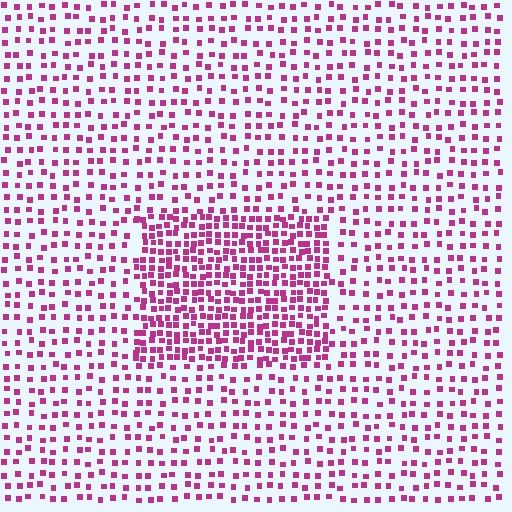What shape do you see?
I see a rectangle.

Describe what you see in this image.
The image contains small magenta elements arranged at two different densities. A rectangle-shaped region is visible where the elements are more densely packed than the surrounding area.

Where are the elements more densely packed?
The elements are more densely packed inside the rectangle boundary.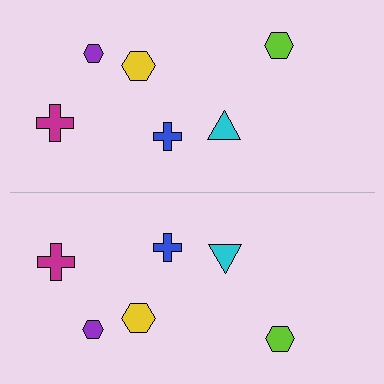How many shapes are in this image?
There are 12 shapes in this image.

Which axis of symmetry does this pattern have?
The pattern has a horizontal axis of symmetry running through the center of the image.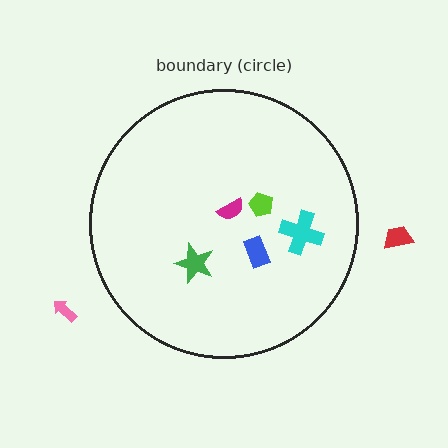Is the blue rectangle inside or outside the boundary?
Inside.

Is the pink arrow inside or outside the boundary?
Outside.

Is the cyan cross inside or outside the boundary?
Inside.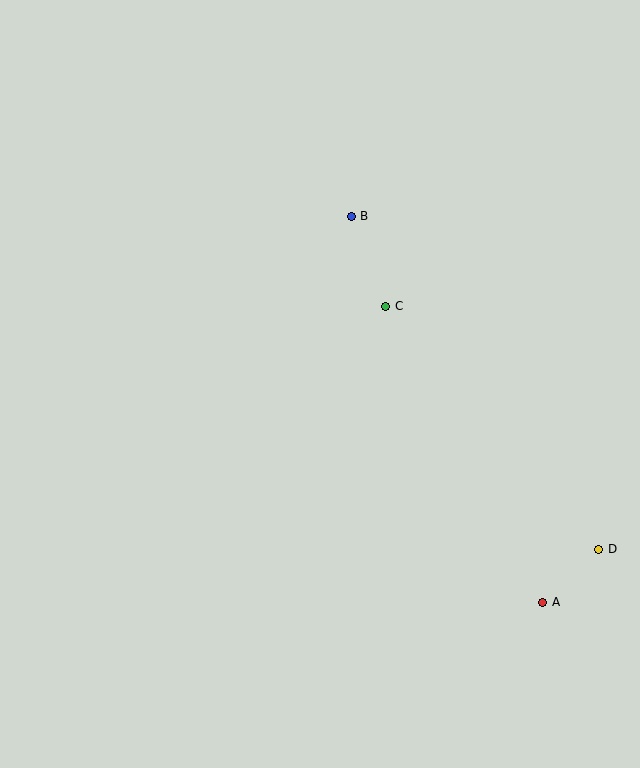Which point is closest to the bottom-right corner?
Point A is closest to the bottom-right corner.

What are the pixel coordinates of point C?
Point C is at (386, 306).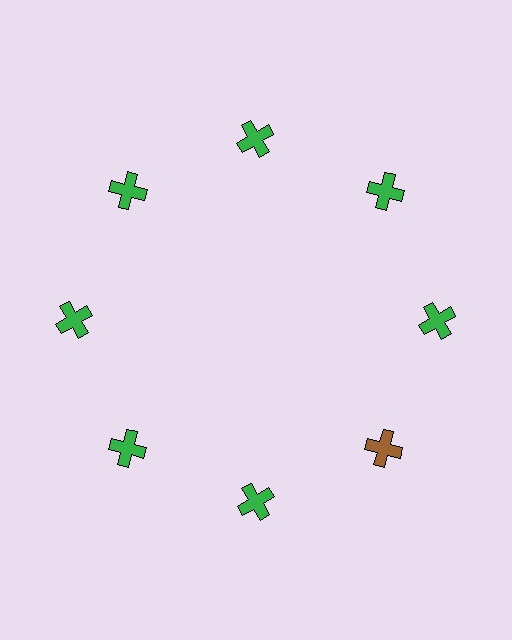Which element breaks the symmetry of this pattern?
The brown cross at roughly the 4 o'clock position breaks the symmetry. All other shapes are green crosses.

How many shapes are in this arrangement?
There are 8 shapes arranged in a ring pattern.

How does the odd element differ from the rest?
It has a different color: brown instead of green.